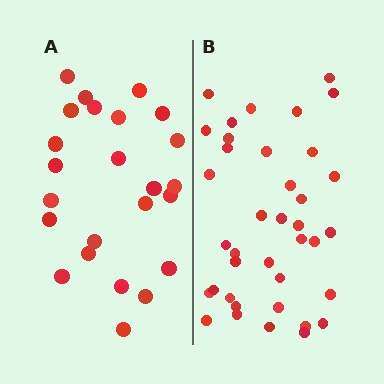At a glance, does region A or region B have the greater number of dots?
Region B (the right region) has more dots.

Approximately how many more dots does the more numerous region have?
Region B has approximately 15 more dots than region A.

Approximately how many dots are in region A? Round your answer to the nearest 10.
About 20 dots. (The exact count is 24, which rounds to 20.)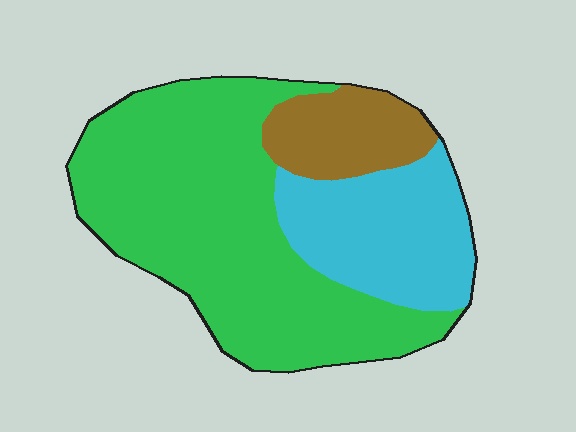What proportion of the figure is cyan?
Cyan covers 25% of the figure.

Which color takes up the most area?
Green, at roughly 60%.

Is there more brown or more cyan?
Cyan.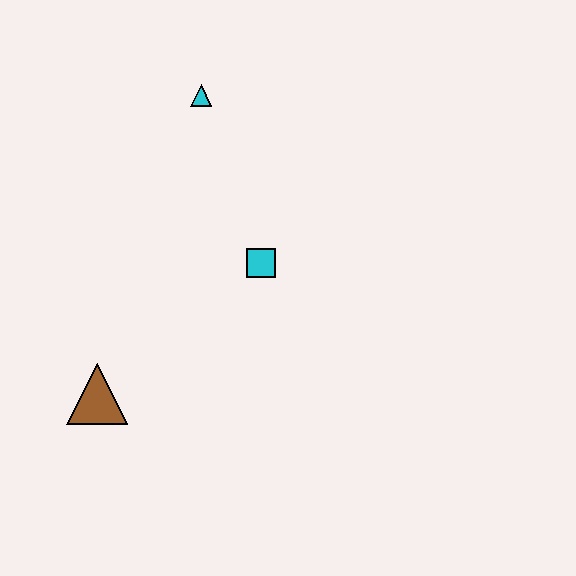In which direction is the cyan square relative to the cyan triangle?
The cyan square is below the cyan triangle.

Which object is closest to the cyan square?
The cyan triangle is closest to the cyan square.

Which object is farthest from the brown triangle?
The cyan triangle is farthest from the brown triangle.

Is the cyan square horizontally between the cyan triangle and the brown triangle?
No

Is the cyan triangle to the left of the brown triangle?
No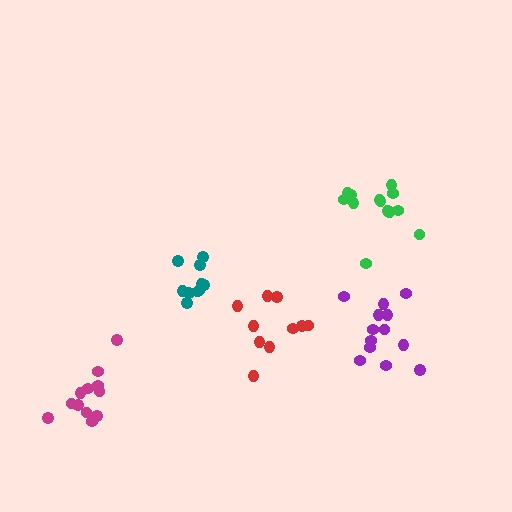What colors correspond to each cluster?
The clusters are colored: green, purple, red, teal, magenta.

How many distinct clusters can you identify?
There are 5 distinct clusters.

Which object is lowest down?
The magenta cluster is bottommost.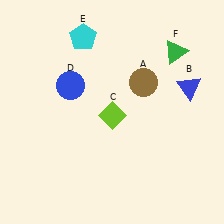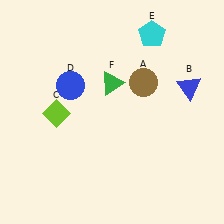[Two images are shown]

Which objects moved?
The objects that moved are: the lime diamond (C), the cyan pentagon (E), the green triangle (F).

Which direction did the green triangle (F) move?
The green triangle (F) moved left.